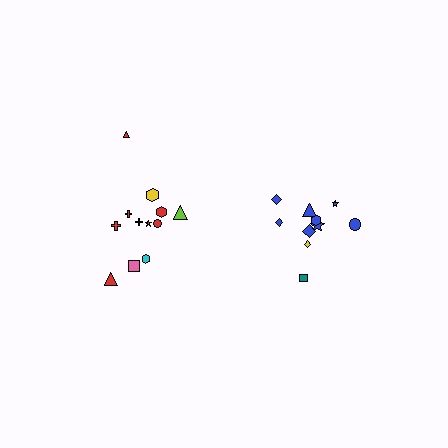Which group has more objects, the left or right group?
The left group.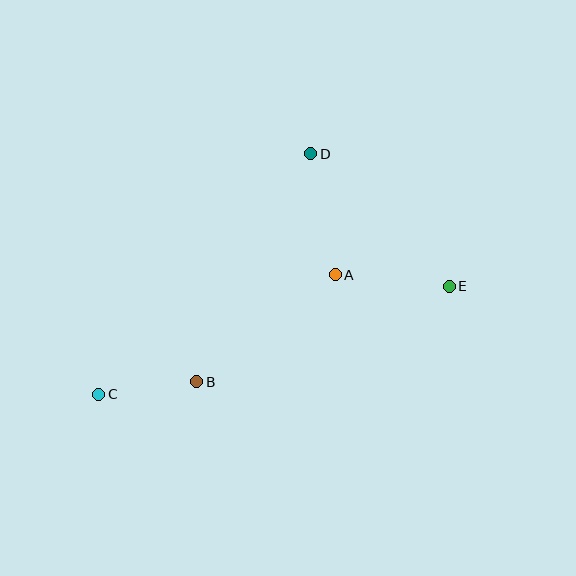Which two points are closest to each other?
Points B and C are closest to each other.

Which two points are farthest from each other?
Points C and E are farthest from each other.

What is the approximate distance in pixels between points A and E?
The distance between A and E is approximately 115 pixels.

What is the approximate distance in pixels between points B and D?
The distance between B and D is approximately 255 pixels.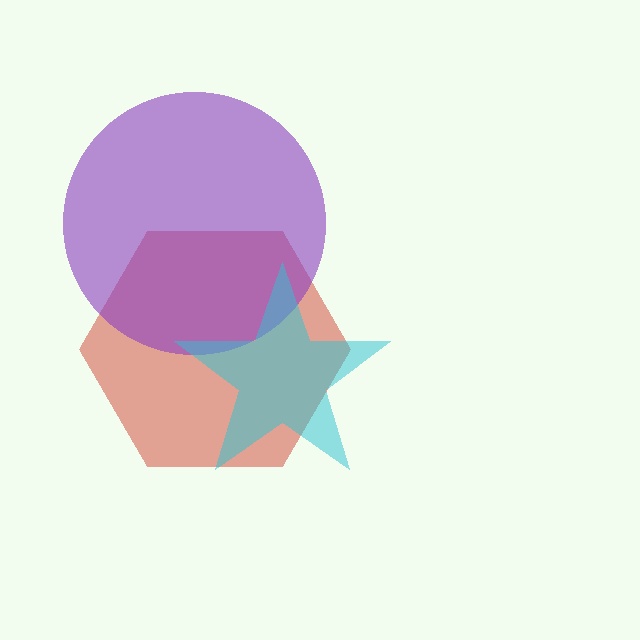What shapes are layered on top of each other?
The layered shapes are: a red hexagon, a purple circle, a cyan star.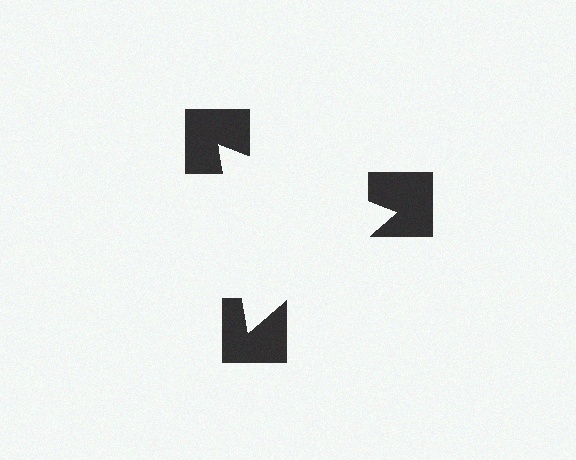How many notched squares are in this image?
There are 3 — one at each vertex of the illusory triangle.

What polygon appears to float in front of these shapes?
An illusory triangle — its edges are inferred from the aligned wedge cuts in the notched squares, not physically drawn.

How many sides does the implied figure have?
3 sides.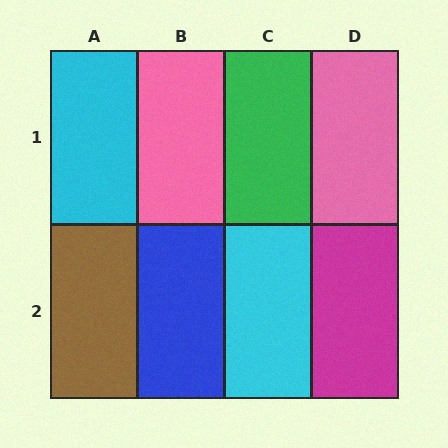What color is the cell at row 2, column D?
Magenta.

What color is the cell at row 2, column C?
Cyan.